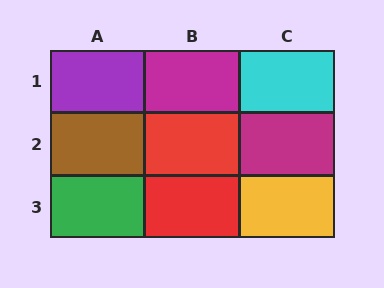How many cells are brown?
1 cell is brown.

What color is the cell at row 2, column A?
Brown.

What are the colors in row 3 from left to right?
Green, red, yellow.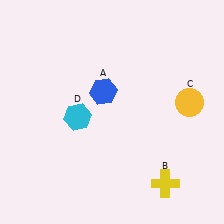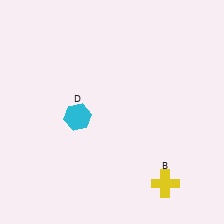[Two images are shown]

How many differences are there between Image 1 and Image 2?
There are 2 differences between the two images.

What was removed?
The yellow circle (C), the blue hexagon (A) were removed in Image 2.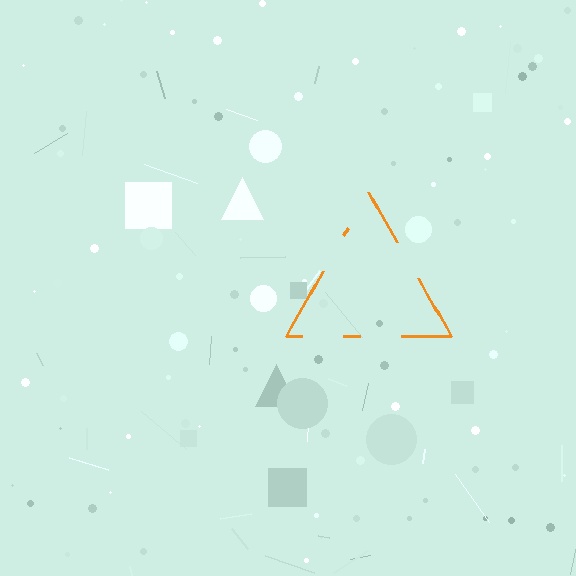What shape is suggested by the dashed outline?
The dashed outline suggests a triangle.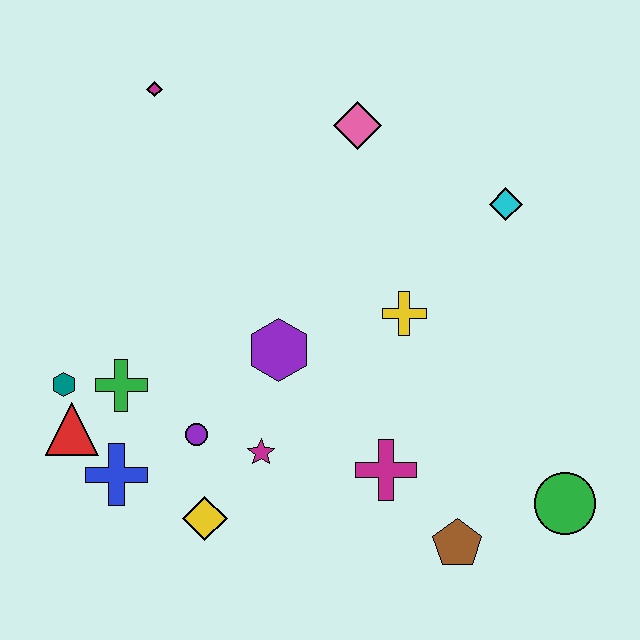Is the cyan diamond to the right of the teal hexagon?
Yes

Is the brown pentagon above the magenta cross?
No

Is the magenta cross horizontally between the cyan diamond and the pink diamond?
Yes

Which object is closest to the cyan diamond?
The yellow cross is closest to the cyan diamond.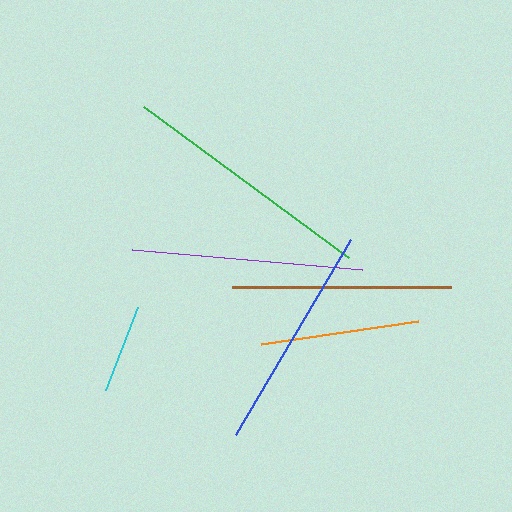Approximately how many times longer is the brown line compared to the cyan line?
The brown line is approximately 2.5 times the length of the cyan line.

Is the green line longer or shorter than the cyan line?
The green line is longer than the cyan line.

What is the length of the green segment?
The green segment is approximately 255 pixels long.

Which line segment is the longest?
The green line is the longest at approximately 255 pixels.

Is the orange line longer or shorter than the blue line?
The blue line is longer than the orange line.